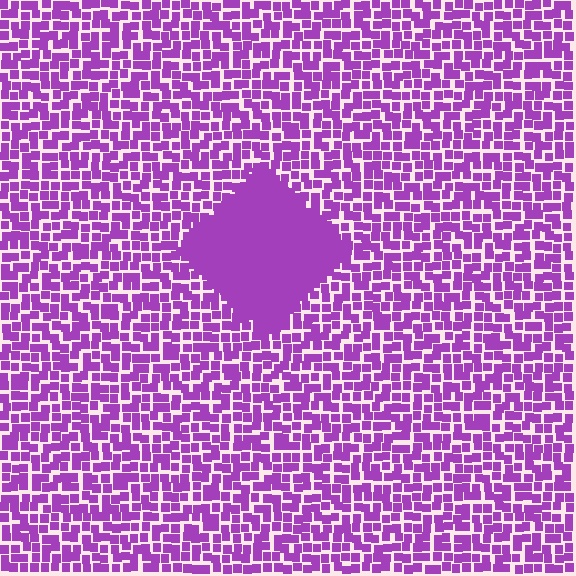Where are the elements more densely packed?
The elements are more densely packed inside the diamond boundary.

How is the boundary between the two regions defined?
The boundary is defined by a change in element density (approximately 2.4x ratio). All elements are the same color, size, and shape.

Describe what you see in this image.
The image contains small purple elements arranged at two different densities. A diamond-shaped region is visible where the elements are more densely packed than the surrounding area.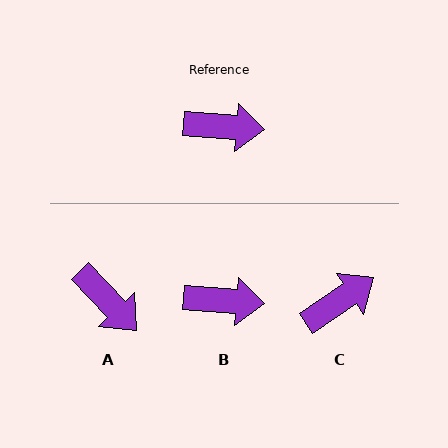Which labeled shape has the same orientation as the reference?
B.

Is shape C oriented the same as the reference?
No, it is off by about 38 degrees.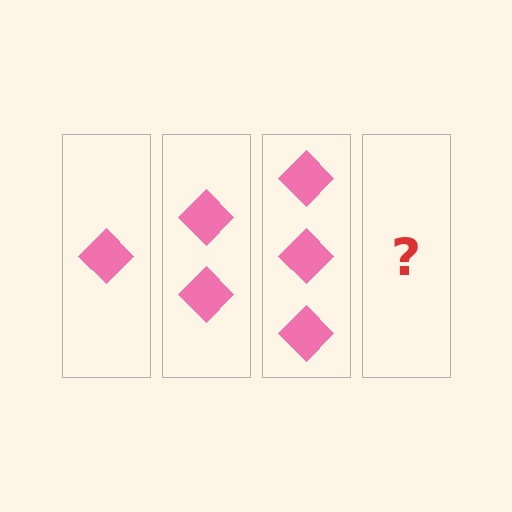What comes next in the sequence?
The next element should be 4 diamonds.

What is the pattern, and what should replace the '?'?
The pattern is that each step adds one more diamond. The '?' should be 4 diamonds.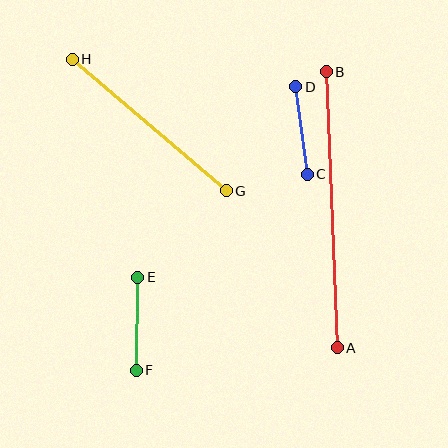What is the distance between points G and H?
The distance is approximately 203 pixels.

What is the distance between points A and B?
The distance is approximately 276 pixels.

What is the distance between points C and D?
The distance is approximately 88 pixels.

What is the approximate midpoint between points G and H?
The midpoint is at approximately (149, 125) pixels.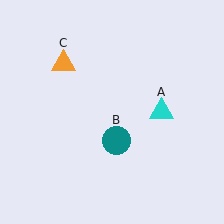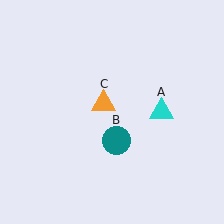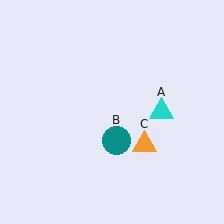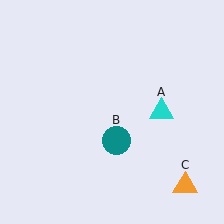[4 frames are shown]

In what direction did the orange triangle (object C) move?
The orange triangle (object C) moved down and to the right.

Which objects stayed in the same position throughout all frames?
Cyan triangle (object A) and teal circle (object B) remained stationary.